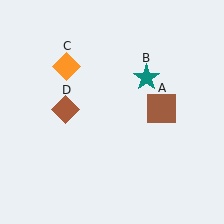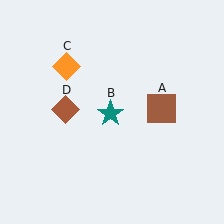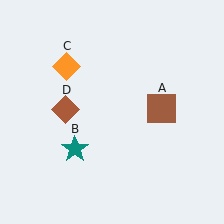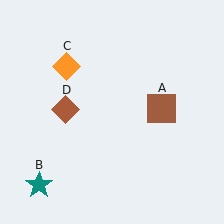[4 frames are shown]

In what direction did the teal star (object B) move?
The teal star (object B) moved down and to the left.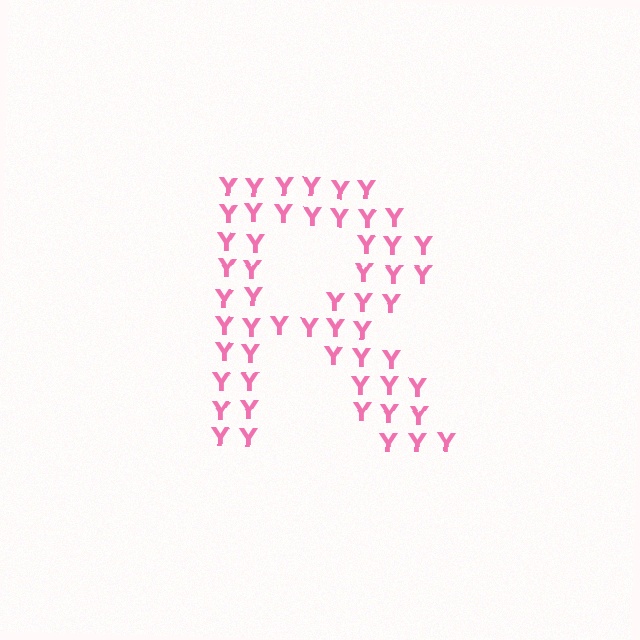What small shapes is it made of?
It is made of small letter Y's.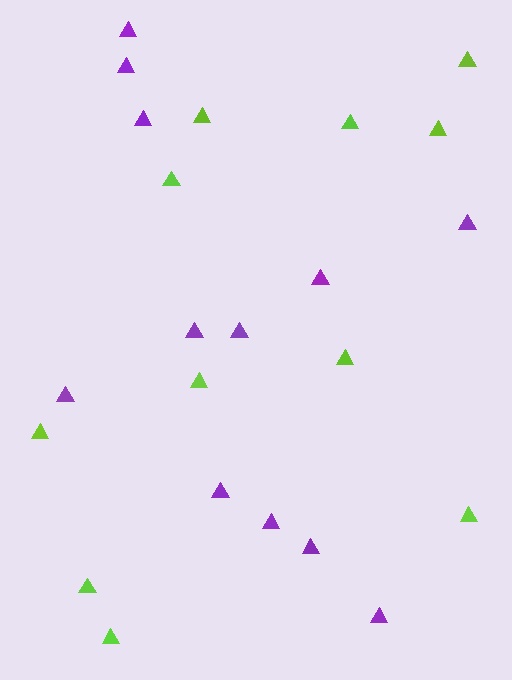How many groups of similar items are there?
There are 2 groups: one group of purple triangles (12) and one group of lime triangles (11).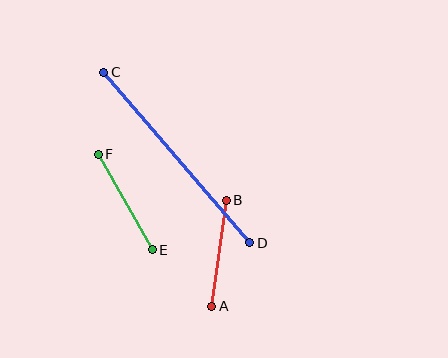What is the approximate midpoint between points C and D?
The midpoint is at approximately (177, 157) pixels.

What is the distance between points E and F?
The distance is approximately 110 pixels.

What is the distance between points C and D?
The distance is approximately 224 pixels.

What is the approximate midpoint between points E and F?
The midpoint is at approximately (125, 202) pixels.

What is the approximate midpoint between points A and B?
The midpoint is at approximately (219, 253) pixels.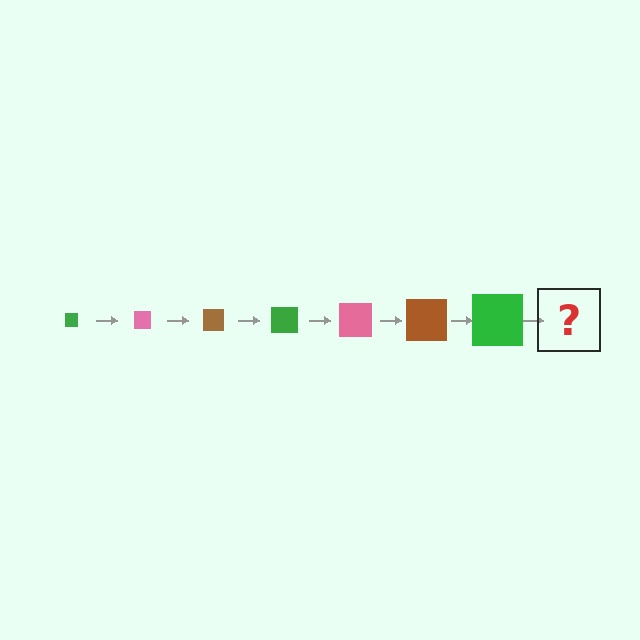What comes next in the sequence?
The next element should be a pink square, larger than the previous one.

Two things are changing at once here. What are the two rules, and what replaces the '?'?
The two rules are that the square grows larger each step and the color cycles through green, pink, and brown. The '?' should be a pink square, larger than the previous one.